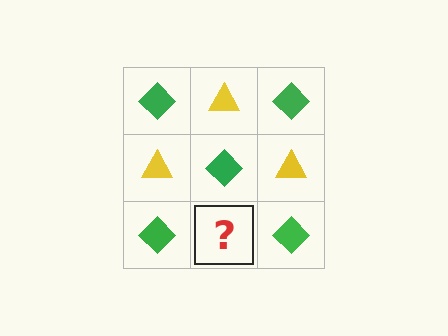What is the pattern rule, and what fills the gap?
The rule is that it alternates green diamond and yellow triangle in a checkerboard pattern. The gap should be filled with a yellow triangle.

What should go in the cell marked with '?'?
The missing cell should contain a yellow triangle.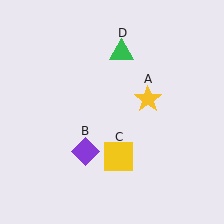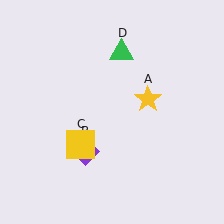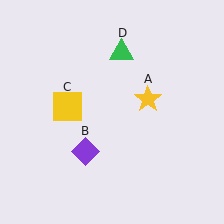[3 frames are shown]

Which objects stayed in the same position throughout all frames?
Yellow star (object A) and purple diamond (object B) and green triangle (object D) remained stationary.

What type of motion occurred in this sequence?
The yellow square (object C) rotated clockwise around the center of the scene.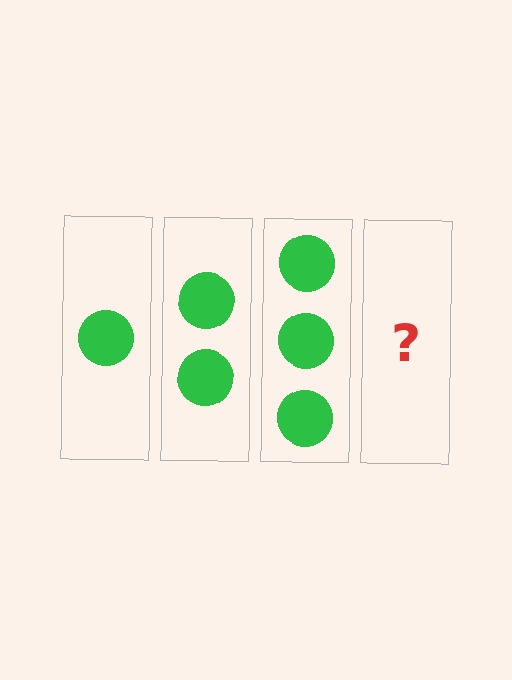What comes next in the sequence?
The next element should be 4 circles.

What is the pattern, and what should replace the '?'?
The pattern is that each step adds one more circle. The '?' should be 4 circles.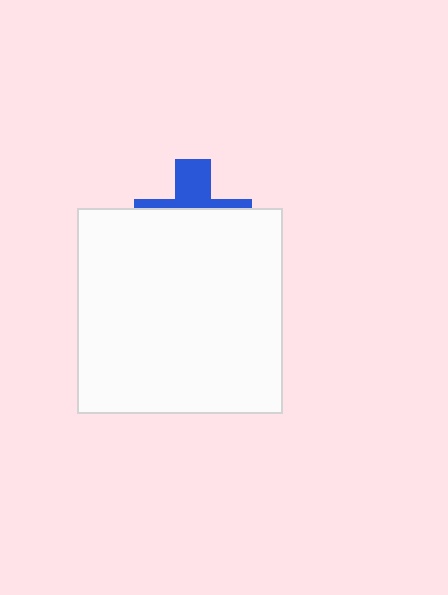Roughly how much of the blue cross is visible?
A small part of it is visible (roughly 33%).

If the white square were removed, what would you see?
You would see the complete blue cross.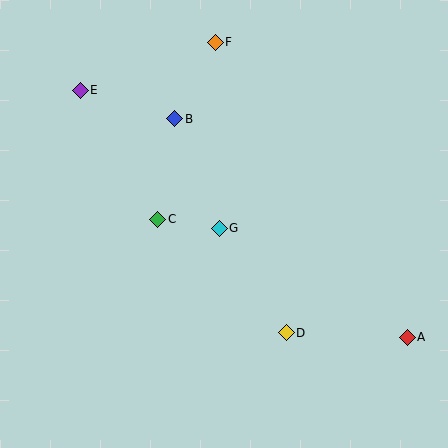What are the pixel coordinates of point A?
Point A is at (407, 337).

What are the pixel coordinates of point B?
Point B is at (175, 119).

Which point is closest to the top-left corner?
Point E is closest to the top-left corner.